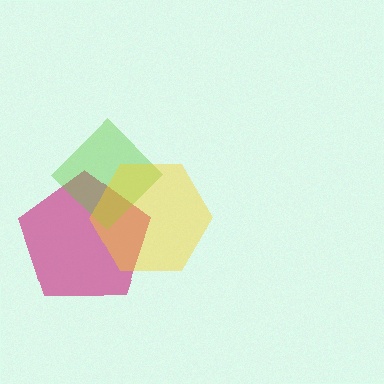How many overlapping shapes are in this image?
There are 3 overlapping shapes in the image.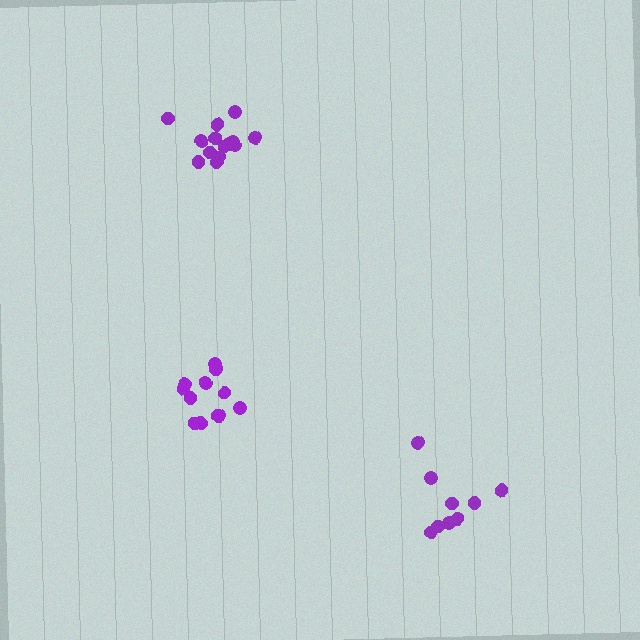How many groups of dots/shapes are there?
There are 3 groups.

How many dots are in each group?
Group 1: 12 dots, Group 2: 14 dots, Group 3: 9 dots (35 total).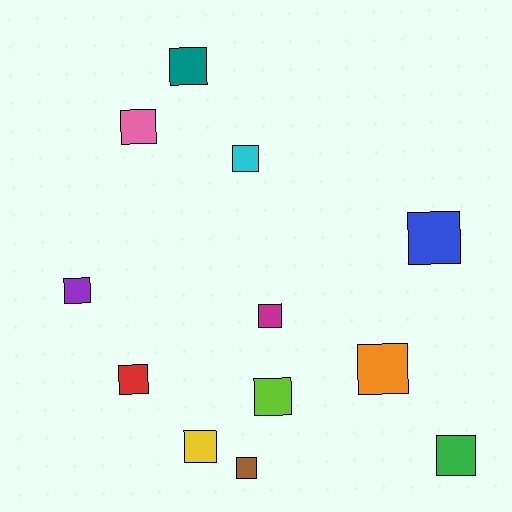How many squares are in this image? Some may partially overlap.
There are 12 squares.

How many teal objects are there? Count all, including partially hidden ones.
There is 1 teal object.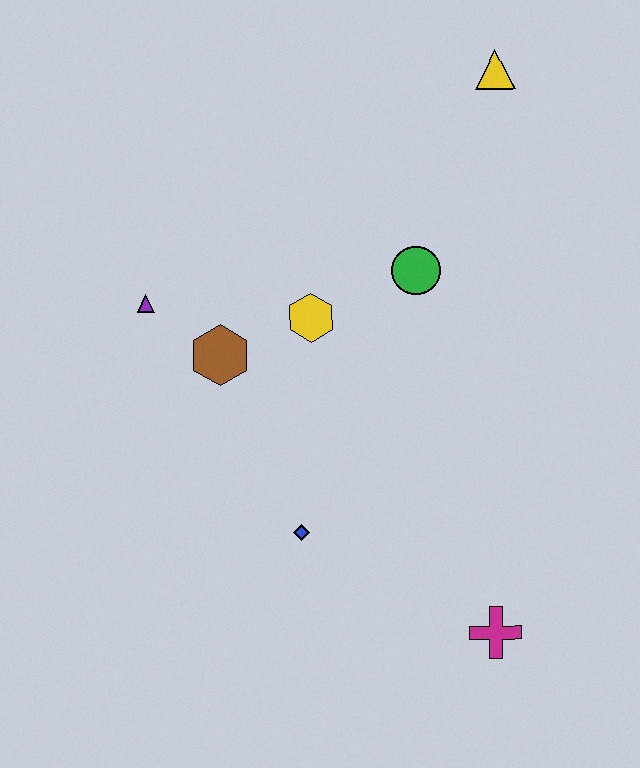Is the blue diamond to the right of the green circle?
No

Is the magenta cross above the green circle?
No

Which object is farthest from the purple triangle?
The magenta cross is farthest from the purple triangle.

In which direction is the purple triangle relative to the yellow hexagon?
The purple triangle is to the left of the yellow hexagon.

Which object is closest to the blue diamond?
The brown hexagon is closest to the blue diamond.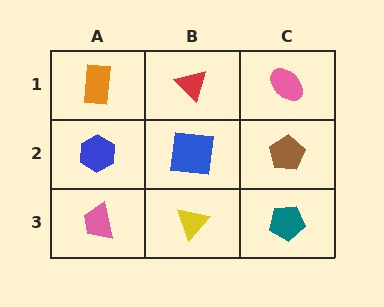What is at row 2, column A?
A blue hexagon.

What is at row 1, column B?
A red triangle.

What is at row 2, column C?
A brown pentagon.